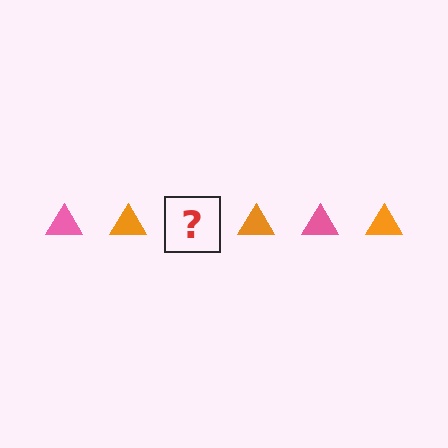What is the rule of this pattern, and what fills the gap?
The rule is that the pattern cycles through pink, orange triangles. The gap should be filled with a pink triangle.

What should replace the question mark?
The question mark should be replaced with a pink triangle.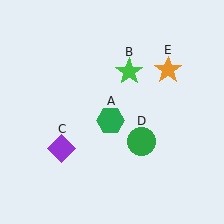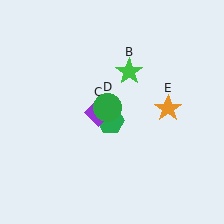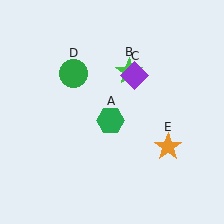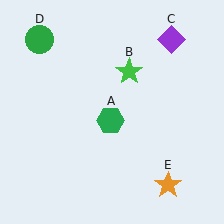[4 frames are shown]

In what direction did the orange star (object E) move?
The orange star (object E) moved down.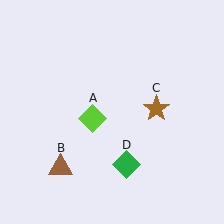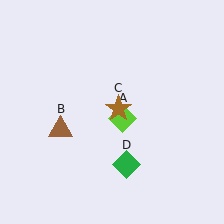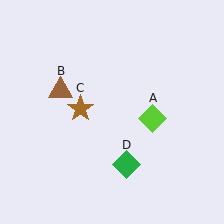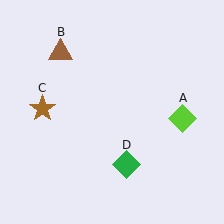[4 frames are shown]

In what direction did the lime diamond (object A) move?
The lime diamond (object A) moved right.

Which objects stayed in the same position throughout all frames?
Green diamond (object D) remained stationary.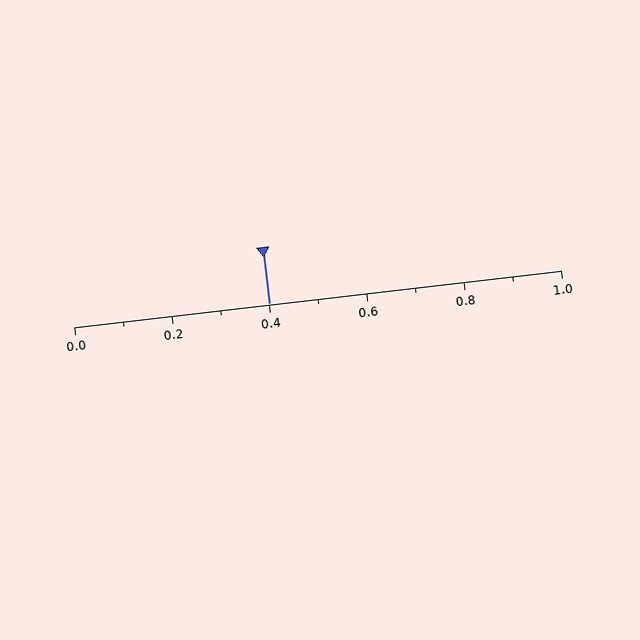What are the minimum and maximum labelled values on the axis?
The axis runs from 0.0 to 1.0.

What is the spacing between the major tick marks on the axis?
The major ticks are spaced 0.2 apart.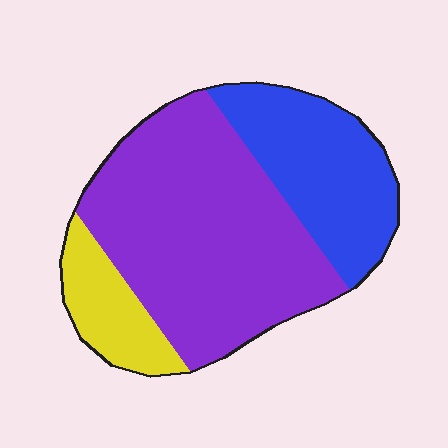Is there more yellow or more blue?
Blue.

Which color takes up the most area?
Purple, at roughly 60%.